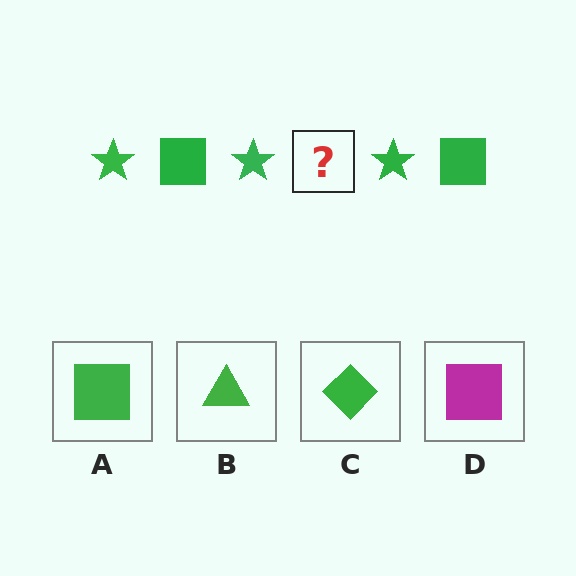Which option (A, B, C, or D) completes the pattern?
A.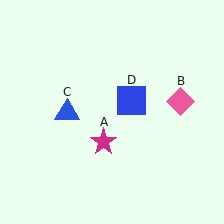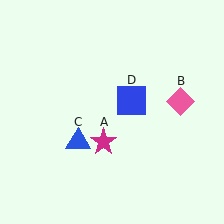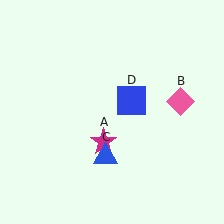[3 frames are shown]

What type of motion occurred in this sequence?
The blue triangle (object C) rotated counterclockwise around the center of the scene.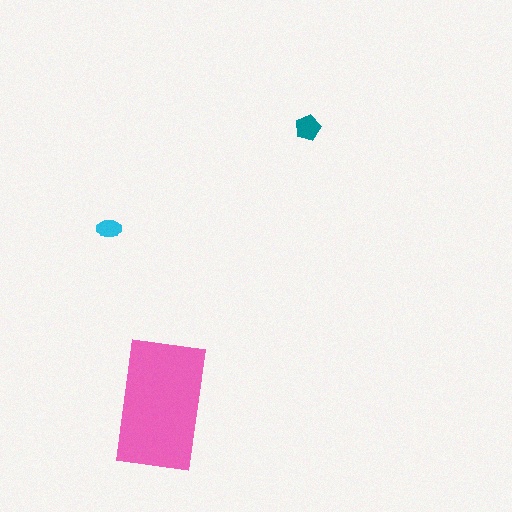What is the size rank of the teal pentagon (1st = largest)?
2nd.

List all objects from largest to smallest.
The pink rectangle, the teal pentagon, the cyan ellipse.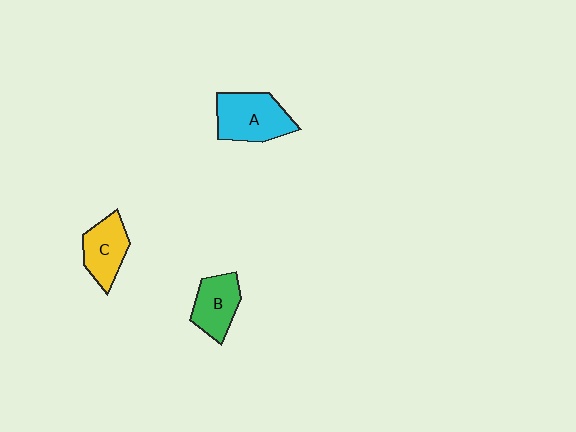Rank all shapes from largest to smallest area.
From largest to smallest: A (cyan), C (yellow), B (green).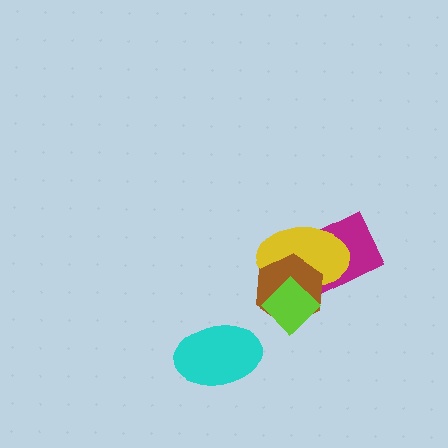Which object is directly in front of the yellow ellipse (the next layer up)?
The brown hexagon is directly in front of the yellow ellipse.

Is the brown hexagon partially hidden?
Yes, it is partially covered by another shape.